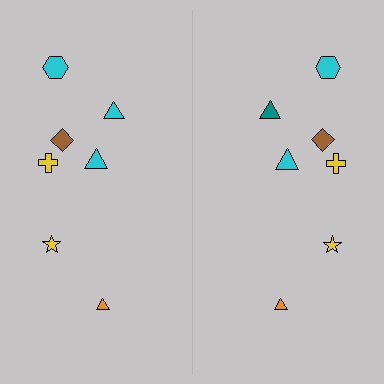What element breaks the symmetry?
The teal triangle on the right side breaks the symmetry — its mirror counterpart is cyan.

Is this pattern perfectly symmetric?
No, the pattern is not perfectly symmetric. The teal triangle on the right side breaks the symmetry — its mirror counterpart is cyan.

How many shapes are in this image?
There are 14 shapes in this image.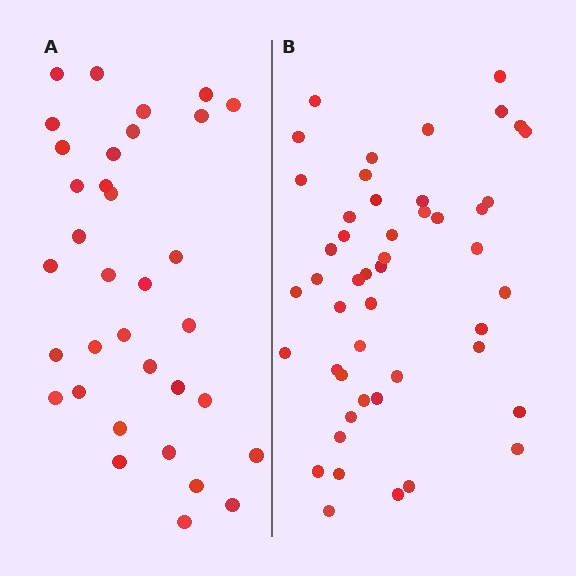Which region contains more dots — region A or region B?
Region B (the right region) has more dots.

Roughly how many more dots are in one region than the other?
Region B has approximately 15 more dots than region A.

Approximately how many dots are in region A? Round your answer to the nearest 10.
About 30 dots. (The exact count is 34, which rounds to 30.)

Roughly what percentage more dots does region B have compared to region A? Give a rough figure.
About 40% more.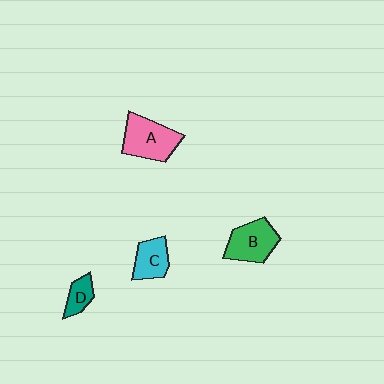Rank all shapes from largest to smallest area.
From largest to smallest: A (pink), B (green), C (cyan), D (teal).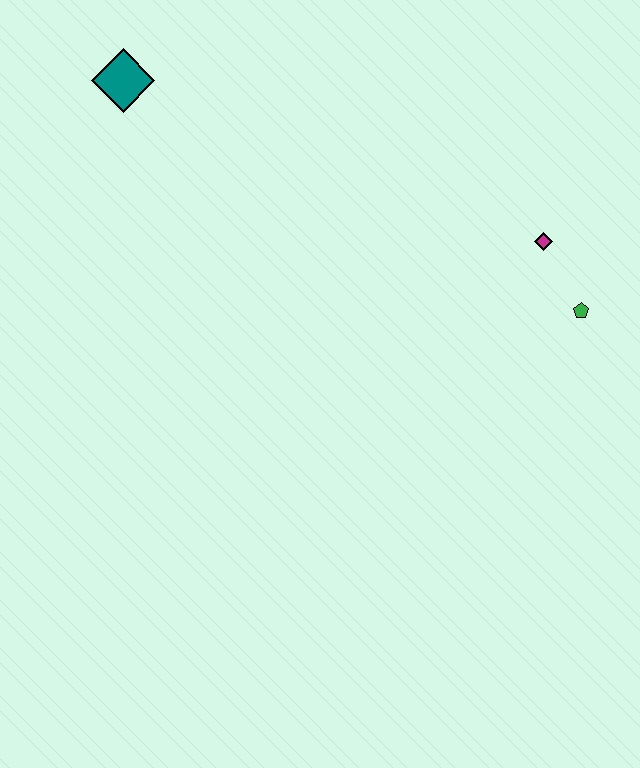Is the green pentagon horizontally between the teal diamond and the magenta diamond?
No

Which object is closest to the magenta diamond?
The green pentagon is closest to the magenta diamond.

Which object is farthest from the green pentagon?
The teal diamond is farthest from the green pentagon.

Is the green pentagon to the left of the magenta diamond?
No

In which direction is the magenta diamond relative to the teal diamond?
The magenta diamond is to the right of the teal diamond.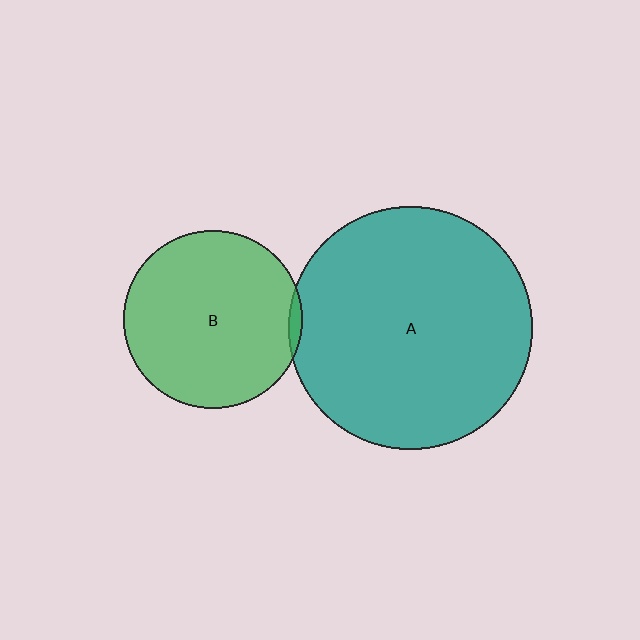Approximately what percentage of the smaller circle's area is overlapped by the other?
Approximately 5%.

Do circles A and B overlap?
Yes.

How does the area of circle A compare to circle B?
Approximately 1.9 times.